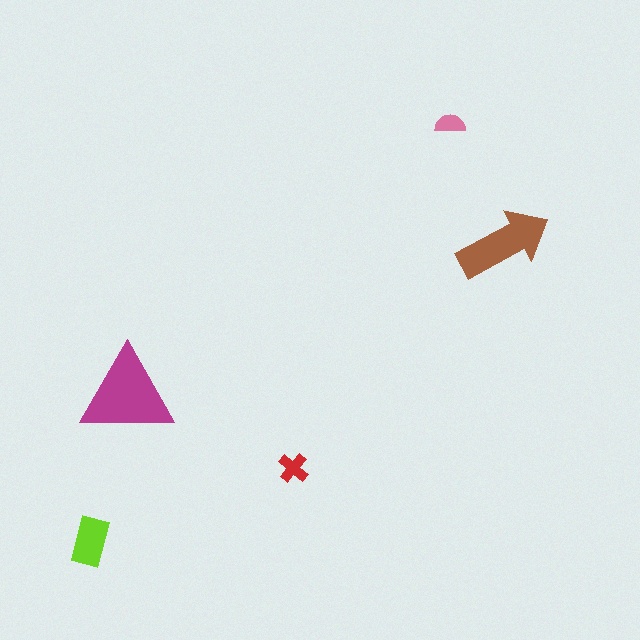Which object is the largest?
The magenta triangle.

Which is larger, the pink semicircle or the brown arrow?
The brown arrow.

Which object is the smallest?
The pink semicircle.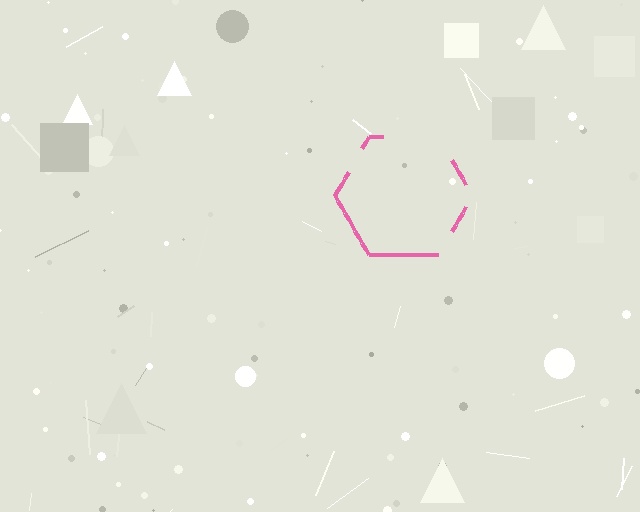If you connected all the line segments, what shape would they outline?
They would outline a hexagon.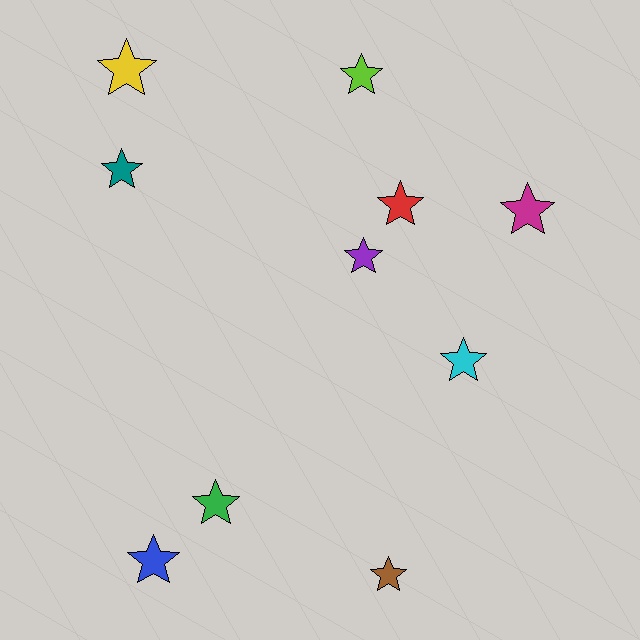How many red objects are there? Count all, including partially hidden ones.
There is 1 red object.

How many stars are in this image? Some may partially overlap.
There are 10 stars.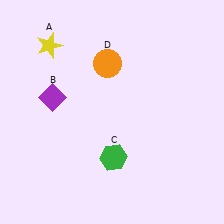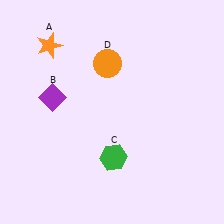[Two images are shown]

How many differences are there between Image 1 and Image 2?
There is 1 difference between the two images.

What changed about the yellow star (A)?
In Image 1, A is yellow. In Image 2, it changed to orange.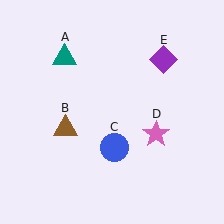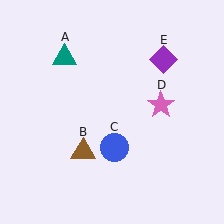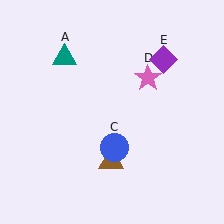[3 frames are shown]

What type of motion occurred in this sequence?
The brown triangle (object B), pink star (object D) rotated counterclockwise around the center of the scene.